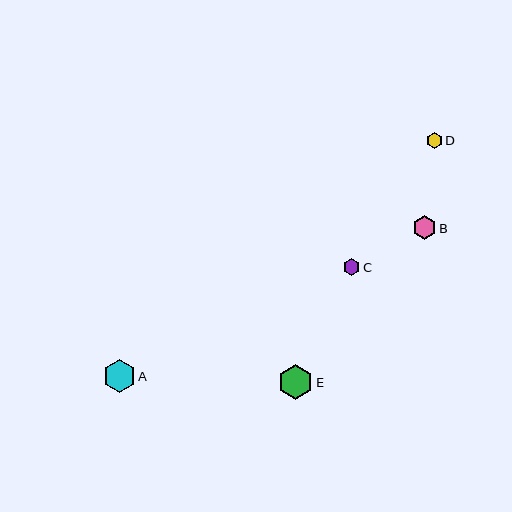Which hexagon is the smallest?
Hexagon D is the smallest with a size of approximately 16 pixels.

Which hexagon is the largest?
Hexagon E is the largest with a size of approximately 35 pixels.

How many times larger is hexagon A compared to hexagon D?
Hexagon A is approximately 2.0 times the size of hexagon D.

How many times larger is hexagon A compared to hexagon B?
Hexagon A is approximately 1.4 times the size of hexagon B.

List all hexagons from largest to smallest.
From largest to smallest: E, A, B, C, D.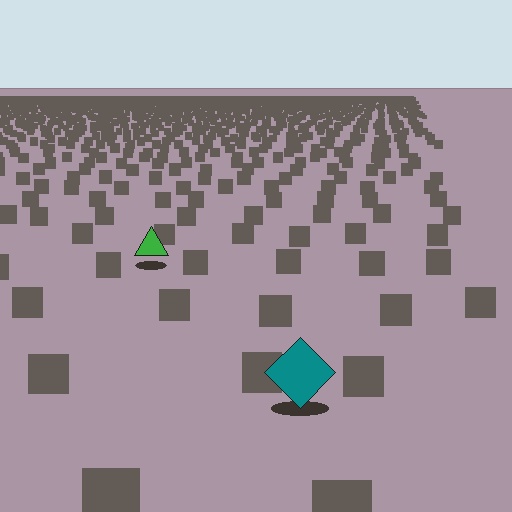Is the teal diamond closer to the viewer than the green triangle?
Yes. The teal diamond is closer — you can tell from the texture gradient: the ground texture is coarser near it.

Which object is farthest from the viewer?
The green triangle is farthest from the viewer. It appears smaller and the ground texture around it is denser.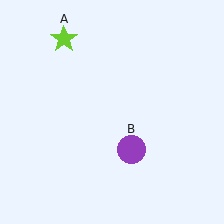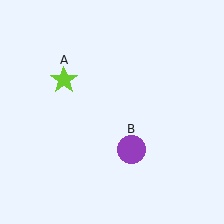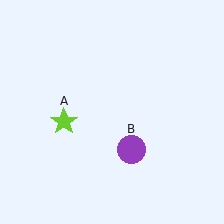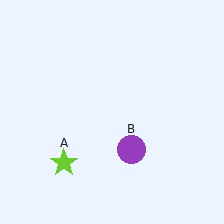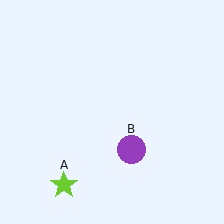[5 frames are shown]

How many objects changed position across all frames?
1 object changed position: lime star (object A).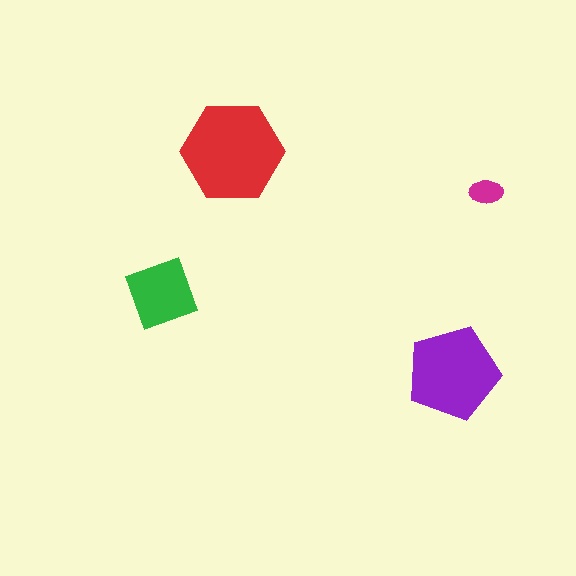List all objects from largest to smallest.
The red hexagon, the purple pentagon, the green diamond, the magenta ellipse.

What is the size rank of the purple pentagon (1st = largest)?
2nd.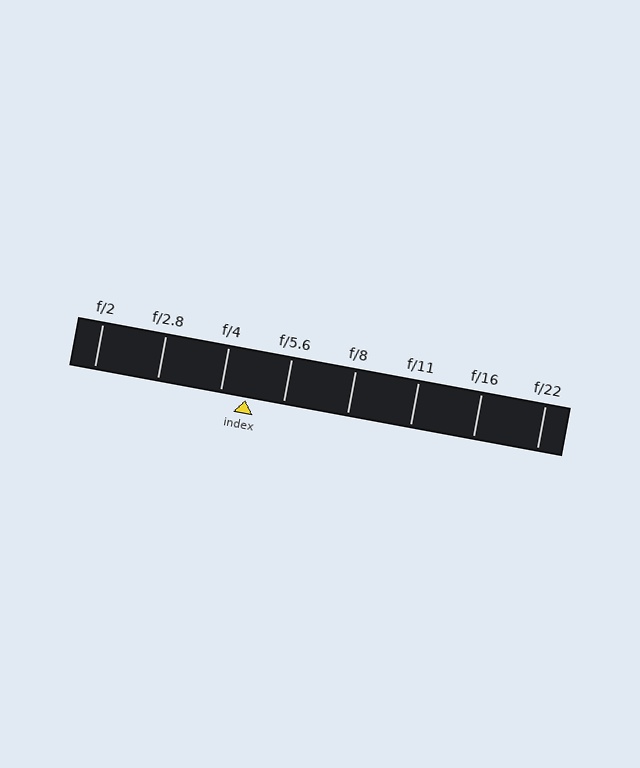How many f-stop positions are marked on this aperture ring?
There are 8 f-stop positions marked.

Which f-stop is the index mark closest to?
The index mark is closest to f/4.